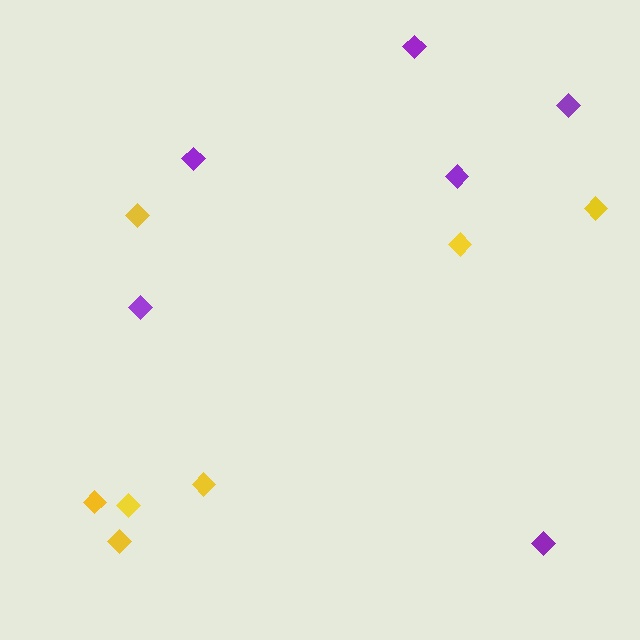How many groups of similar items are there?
There are 2 groups: one group of yellow diamonds (7) and one group of purple diamonds (6).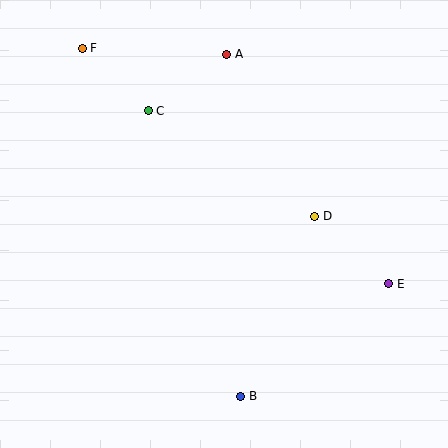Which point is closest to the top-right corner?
Point A is closest to the top-right corner.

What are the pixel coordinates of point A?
Point A is at (227, 54).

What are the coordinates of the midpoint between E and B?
The midpoint between E and B is at (315, 340).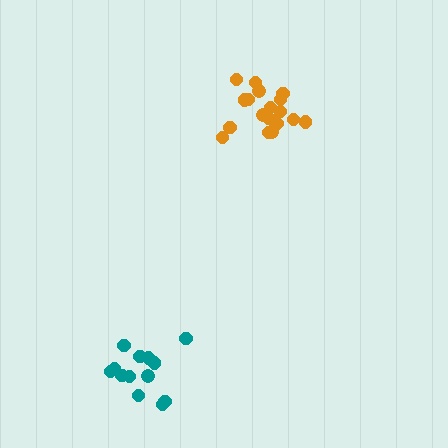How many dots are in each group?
Group 1: 13 dots, Group 2: 19 dots (32 total).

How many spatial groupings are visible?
There are 2 spatial groupings.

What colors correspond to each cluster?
The clusters are colored: teal, orange.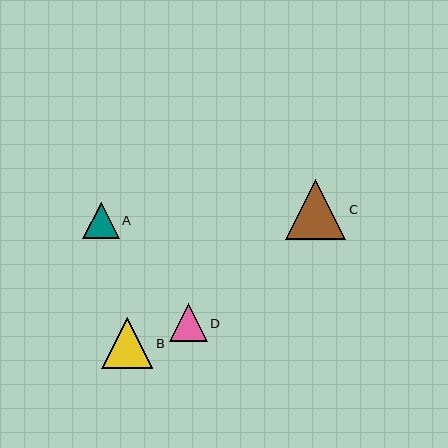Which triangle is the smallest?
Triangle A is the smallest with a size of approximately 37 pixels.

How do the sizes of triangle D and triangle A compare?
Triangle D and triangle A are approximately the same size.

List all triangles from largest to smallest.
From largest to smallest: C, B, D, A.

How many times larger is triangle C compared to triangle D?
Triangle C is approximately 1.6 times the size of triangle D.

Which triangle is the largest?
Triangle C is the largest with a size of approximately 60 pixels.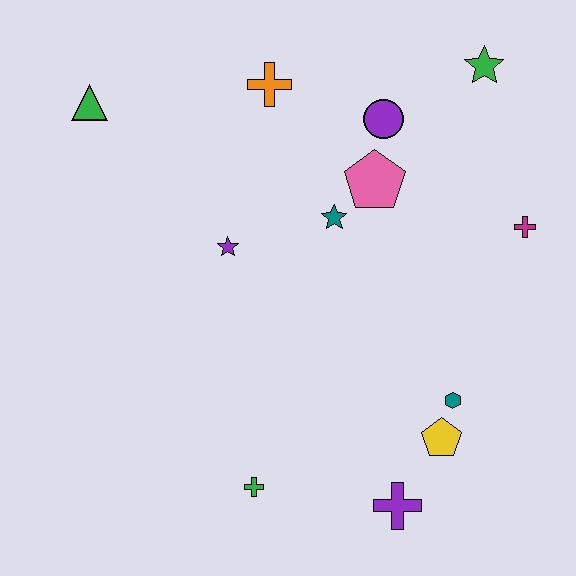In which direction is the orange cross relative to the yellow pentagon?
The orange cross is above the yellow pentagon.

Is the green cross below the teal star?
Yes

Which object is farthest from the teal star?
The purple cross is farthest from the teal star.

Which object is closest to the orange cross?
The purple circle is closest to the orange cross.